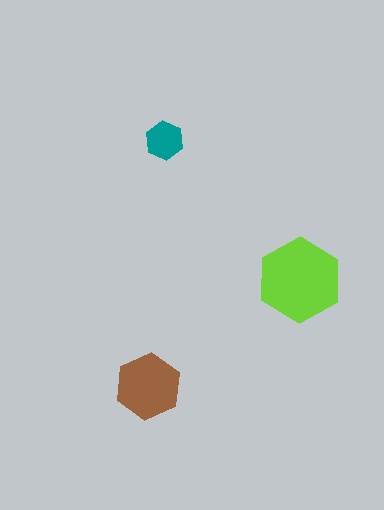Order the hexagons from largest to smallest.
the lime one, the brown one, the teal one.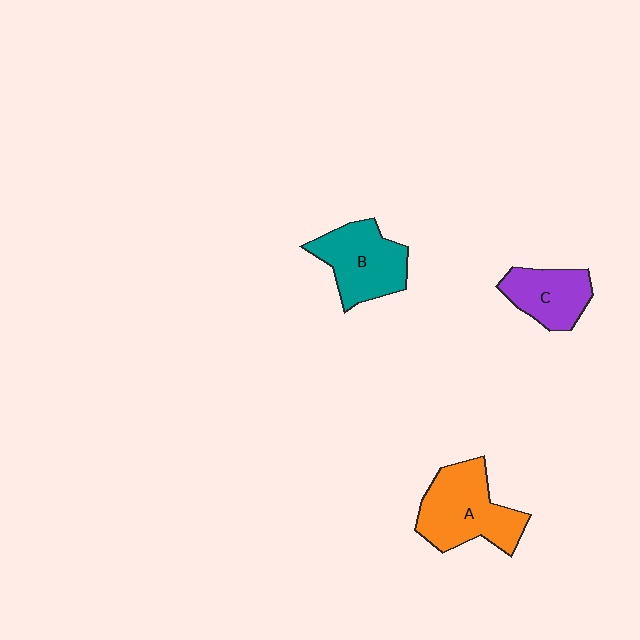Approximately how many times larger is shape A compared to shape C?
Approximately 1.5 times.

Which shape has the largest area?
Shape A (orange).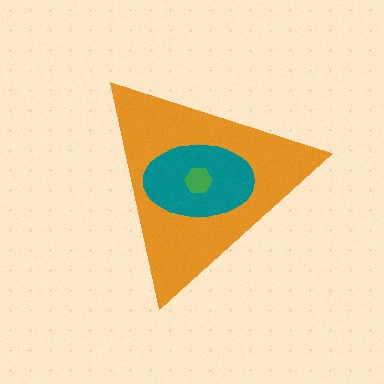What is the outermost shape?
The orange triangle.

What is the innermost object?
The green hexagon.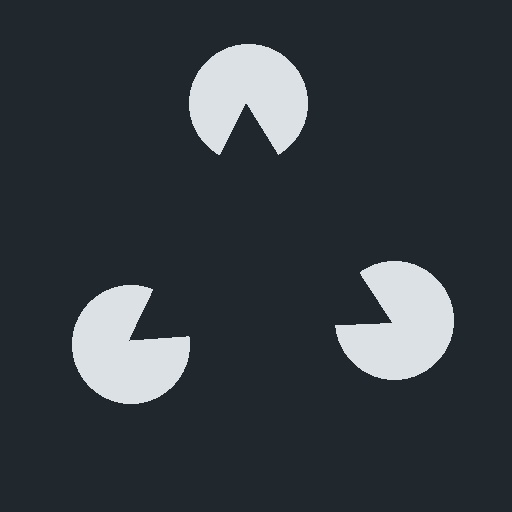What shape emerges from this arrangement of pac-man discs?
An illusory triangle — its edges are inferred from the aligned wedge cuts in the pac-man discs, not physically drawn.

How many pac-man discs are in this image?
There are 3 — one at each vertex of the illusory triangle.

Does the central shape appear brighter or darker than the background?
It typically appears slightly darker than the background, even though no actual brightness change is drawn.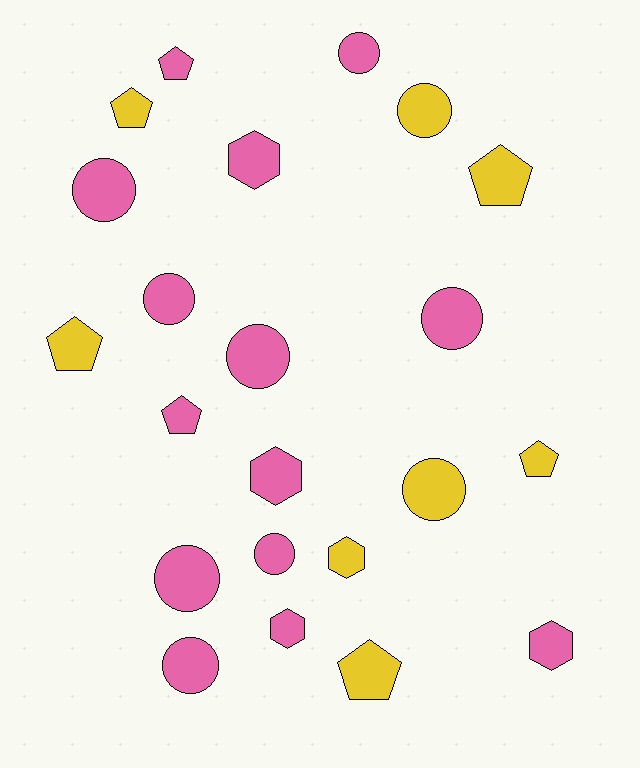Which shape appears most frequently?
Circle, with 10 objects.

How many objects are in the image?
There are 22 objects.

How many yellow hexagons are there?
There is 1 yellow hexagon.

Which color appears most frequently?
Pink, with 14 objects.